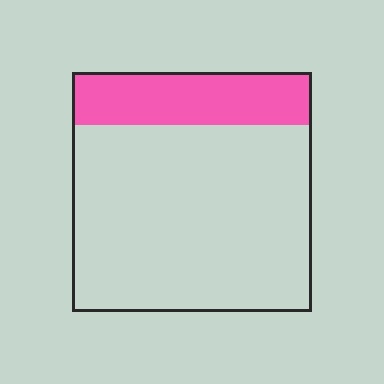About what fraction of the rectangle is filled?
About one fifth (1/5).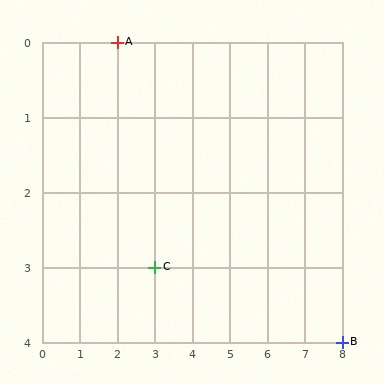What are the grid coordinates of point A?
Point A is at grid coordinates (2, 0).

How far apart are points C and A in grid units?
Points C and A are 1 column and 3 rows apart (about 3.2 grid units diagonally).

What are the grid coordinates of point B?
Point B is at grid coordinates (8, 4).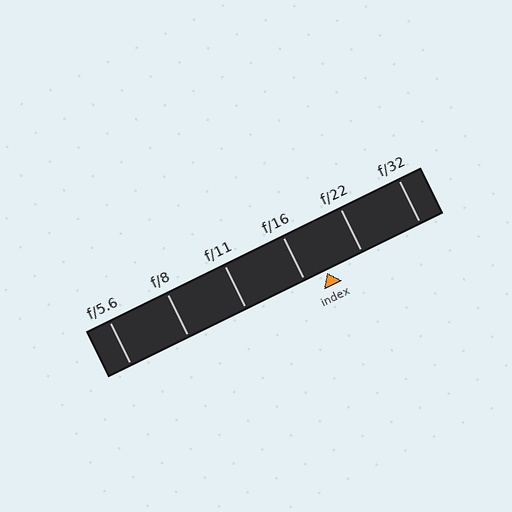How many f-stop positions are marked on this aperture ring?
There are 6 f-stop positions marked.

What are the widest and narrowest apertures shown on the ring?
The widest aperture shown is f/5.6 and the narrowest is f/32.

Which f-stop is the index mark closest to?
The index mark is closest to f/16.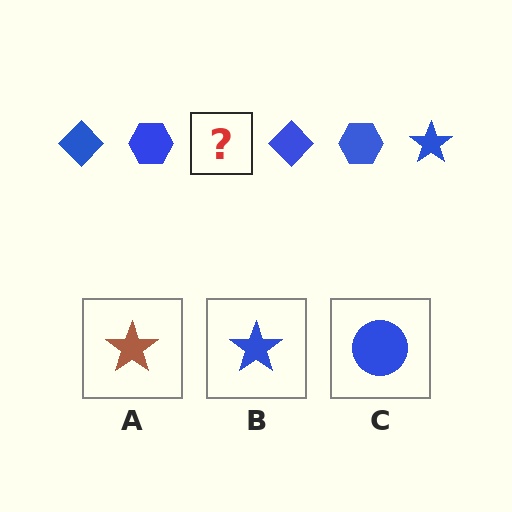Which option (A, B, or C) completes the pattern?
B.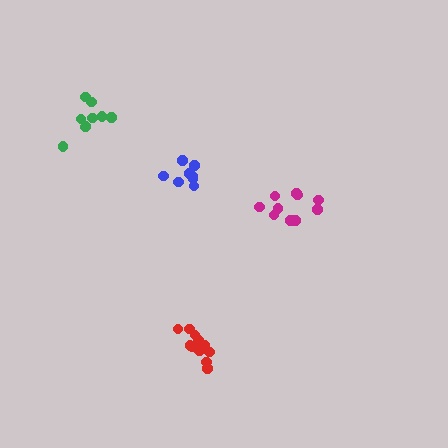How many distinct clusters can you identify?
There are 4 distinct clusters.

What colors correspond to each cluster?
The clusters are colored: magenta, red, blue, green.